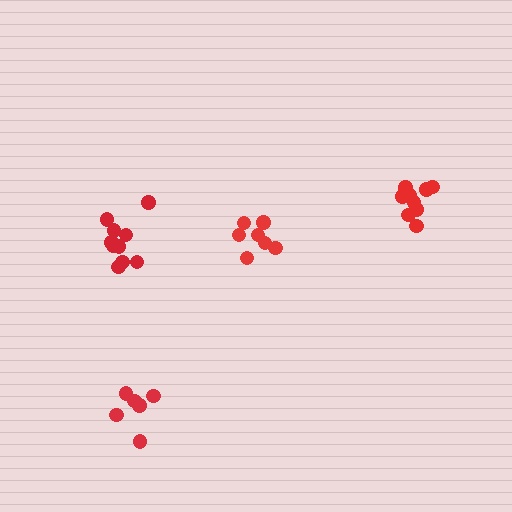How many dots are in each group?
Group 1: 10 dots, Group 2: 6 dots, Group 3: 7 dots, Group 4: 10 dots (33 total).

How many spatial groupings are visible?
There are 4 spatial groupings.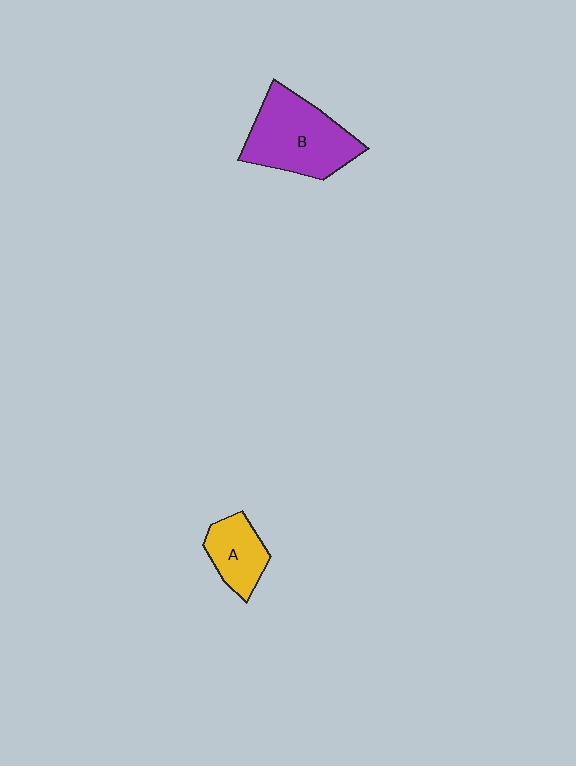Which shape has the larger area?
Shape B (purple).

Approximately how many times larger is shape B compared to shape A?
Approximately 2.0 times.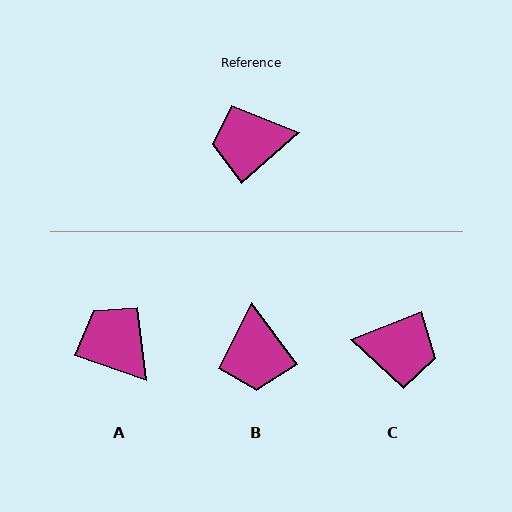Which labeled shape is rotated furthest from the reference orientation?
C, about 159 degrees away.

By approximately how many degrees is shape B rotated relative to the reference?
Approximately 85 degrees counter-clockwise.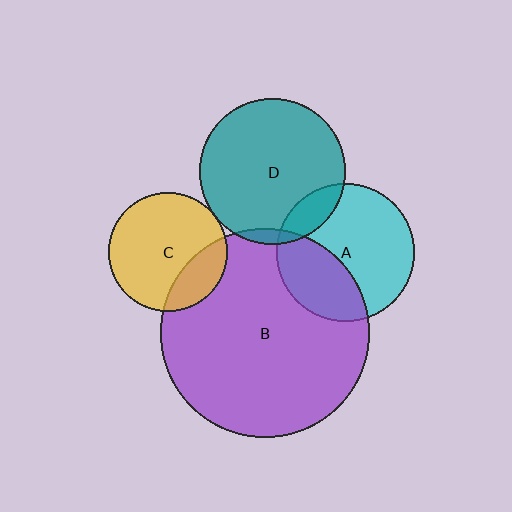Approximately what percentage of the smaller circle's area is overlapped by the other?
Approximately 5%.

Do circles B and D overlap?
Yes.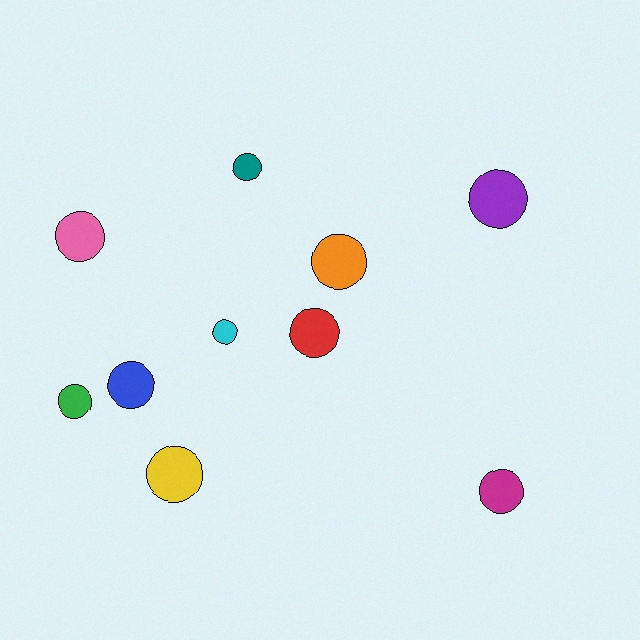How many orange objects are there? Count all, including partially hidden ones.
There is 1 orange object.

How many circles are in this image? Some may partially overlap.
There are 10 circles.